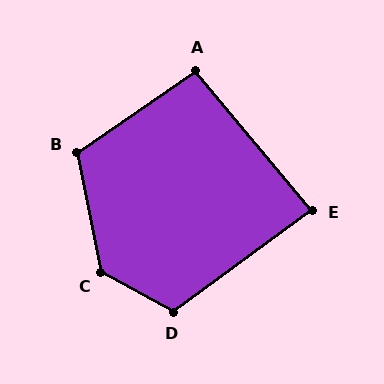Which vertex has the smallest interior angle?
E, at approximately 87 degrees.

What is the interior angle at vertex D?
Approximately 115 degrees (obtuse).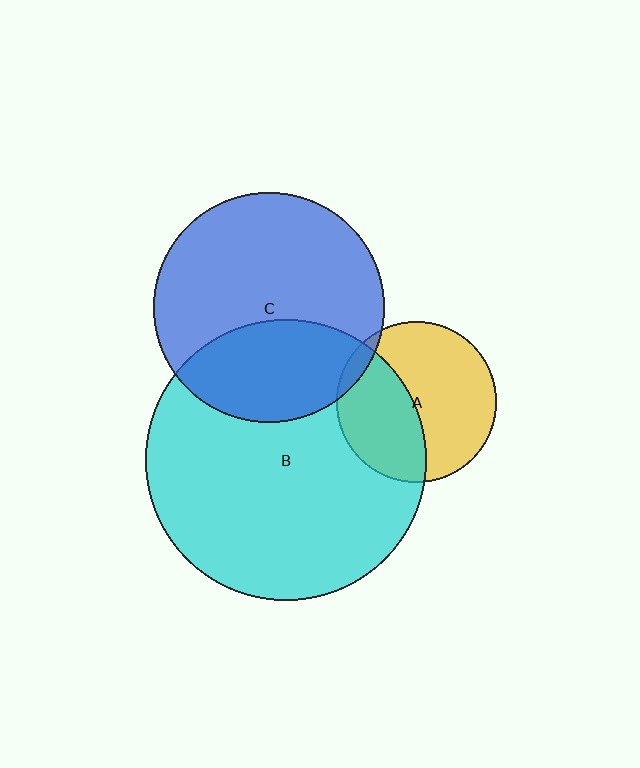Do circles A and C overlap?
Yes.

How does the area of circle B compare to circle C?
Approximately 1.5 times.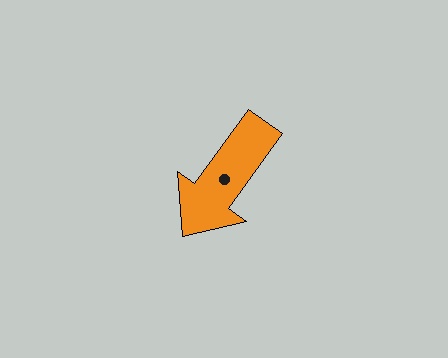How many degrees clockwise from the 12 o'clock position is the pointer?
Approximately 216 degrees.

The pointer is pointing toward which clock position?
Roughly 7 o'clock.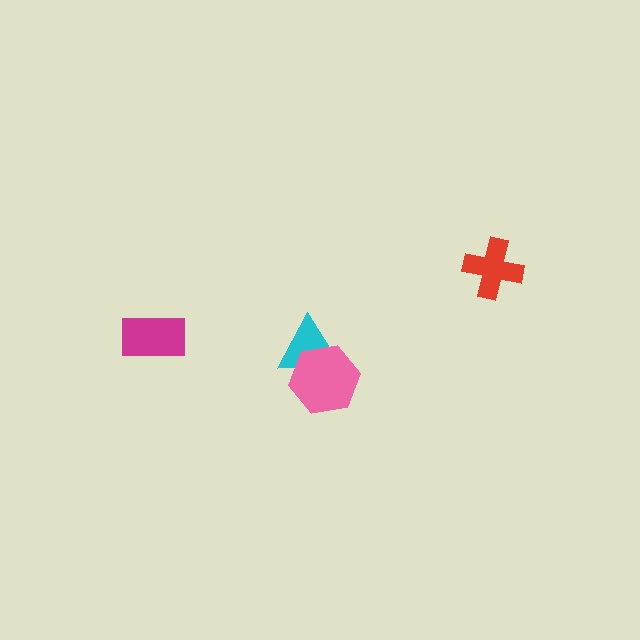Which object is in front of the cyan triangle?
The pink hexagon is in front of the cyan triangle.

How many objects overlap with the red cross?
0 objects overlap with the red cross.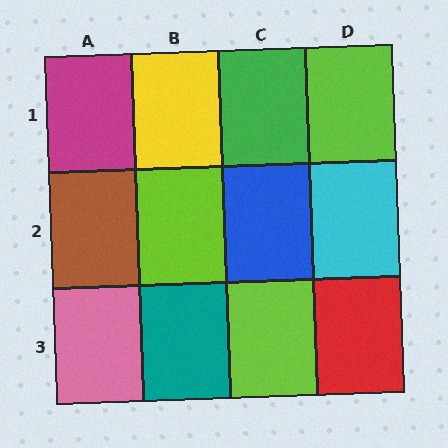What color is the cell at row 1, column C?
Green.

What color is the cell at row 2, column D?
Cyan.